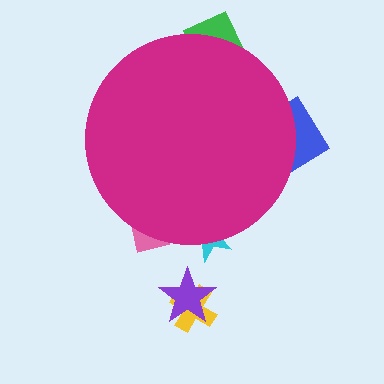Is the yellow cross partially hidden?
No, the yellow cross is fully visible.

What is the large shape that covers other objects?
A magenta circle.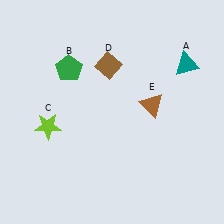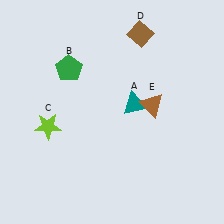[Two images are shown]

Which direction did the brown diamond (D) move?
The brown diamond (D) moved right.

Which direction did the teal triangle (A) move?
The teal triangle (A) moved left.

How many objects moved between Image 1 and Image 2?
2 objects moved between the two images.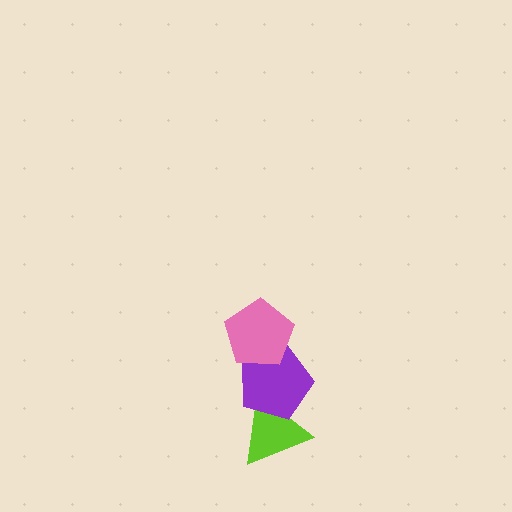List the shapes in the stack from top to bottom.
From top to bottom: the pink pentagon, the purple pentagon, the lime triangle.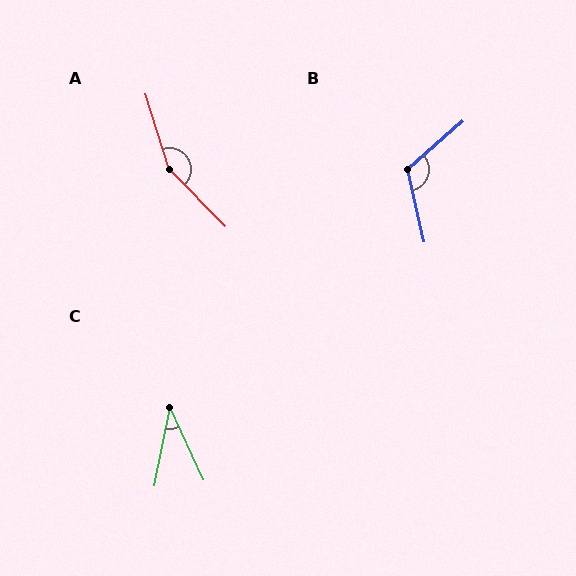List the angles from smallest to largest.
C (36°), B (118°), A (153°).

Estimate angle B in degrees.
Approximately 118 degrees.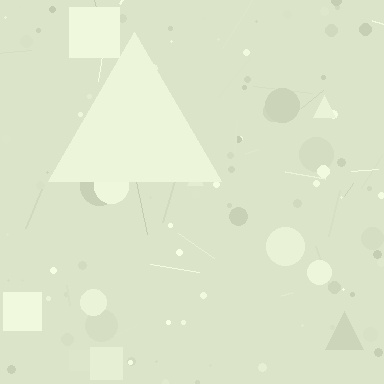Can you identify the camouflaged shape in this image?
The camouflaged shape is a triangle.